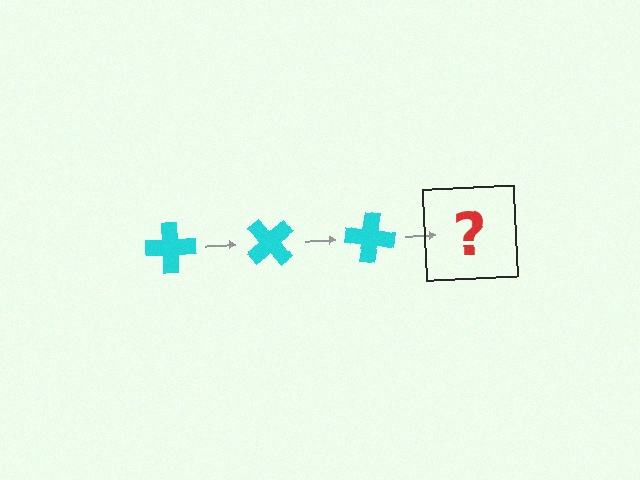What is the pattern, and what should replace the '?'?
The pattern is that the cross rotates 50 degrees each step. The '?' should be a cyan cross rotated 150 degrees.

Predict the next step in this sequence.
The next step is a cyan cross rotated 150 degrees.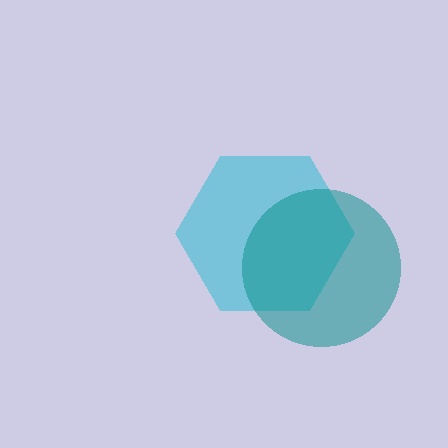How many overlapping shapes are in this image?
There are 2 overlapping shapes in the image.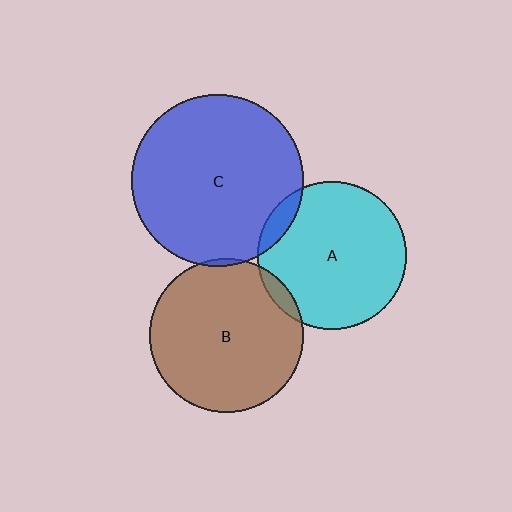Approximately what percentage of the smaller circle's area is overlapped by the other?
Approximately 5%.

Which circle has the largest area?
Circle C (blue).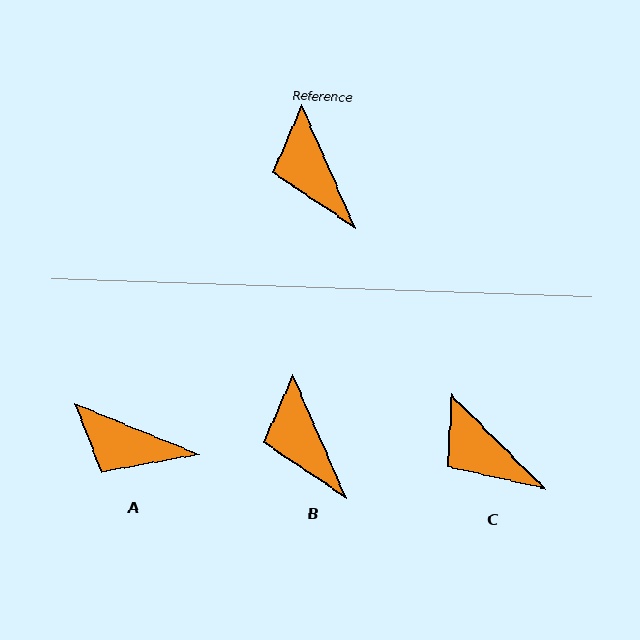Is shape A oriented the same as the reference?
No, it is off by about 44 degrees.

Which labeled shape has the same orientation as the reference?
B.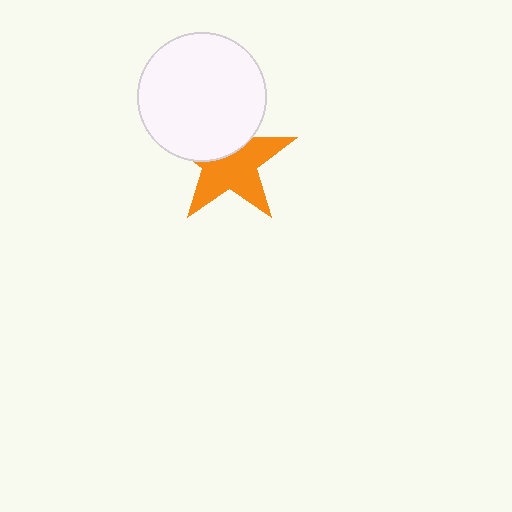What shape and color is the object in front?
The object in front is a white circle.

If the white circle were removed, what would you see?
You would see the complete orange star.